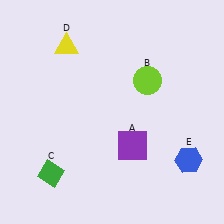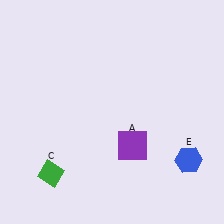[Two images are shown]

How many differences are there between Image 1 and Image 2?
There are 2 differences between the two images.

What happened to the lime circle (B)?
The lime circle (B) was removed in Image 2. It was in the top-right area of Image 1.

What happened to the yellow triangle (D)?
The yellow triangle (D) was removed in Image 2. It was in the top-left area of Image 1.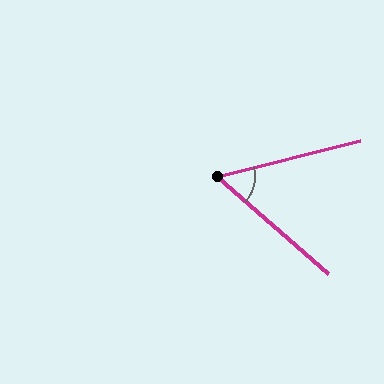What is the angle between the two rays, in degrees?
Approximately 55 degrees.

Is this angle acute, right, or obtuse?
It is acute.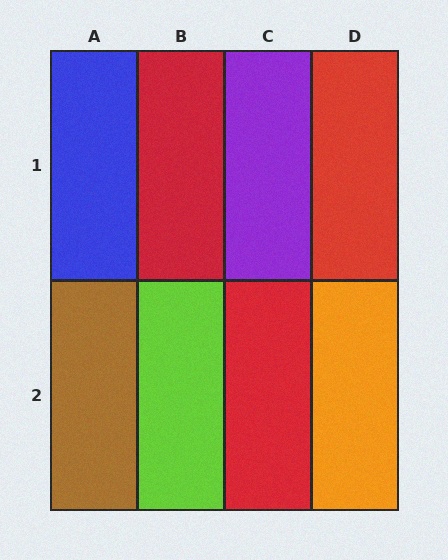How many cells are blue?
1 cell is blue.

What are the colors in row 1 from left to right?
Blue, red, purple, red.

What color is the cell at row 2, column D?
Orange.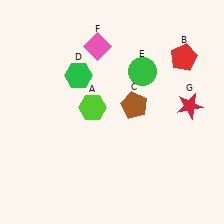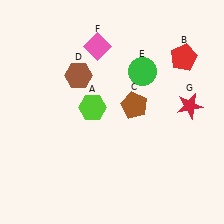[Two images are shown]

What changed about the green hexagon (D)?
In Image 1, D is green. In Image 2, it changed to brown.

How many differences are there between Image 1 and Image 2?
There is 1 difference between the two images.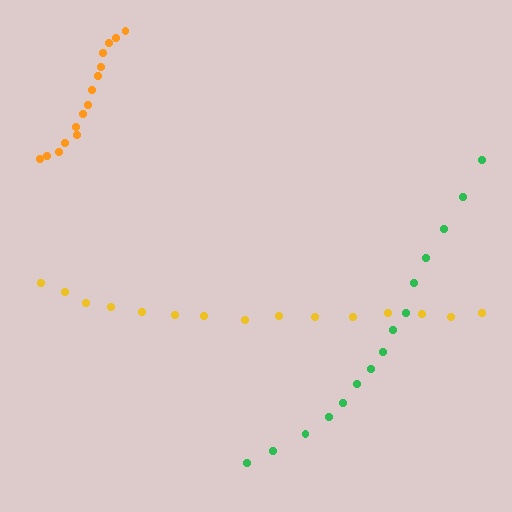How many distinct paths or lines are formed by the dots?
There are 3 distinct paths.